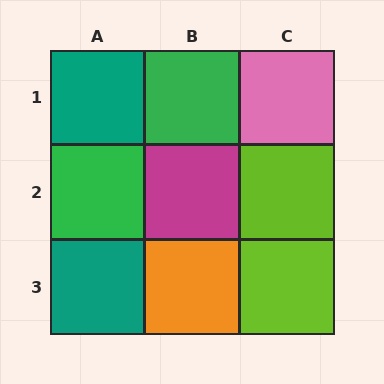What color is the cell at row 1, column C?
Pink.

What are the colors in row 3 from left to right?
Teal, orange, lime.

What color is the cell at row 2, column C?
Lime.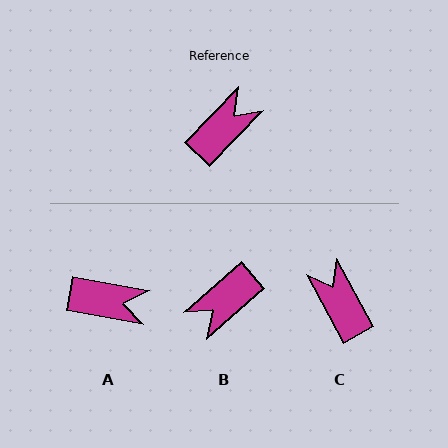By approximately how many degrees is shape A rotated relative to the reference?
Approximately 57 degrees clockwise.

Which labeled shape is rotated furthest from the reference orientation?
B, about 174 degrees away.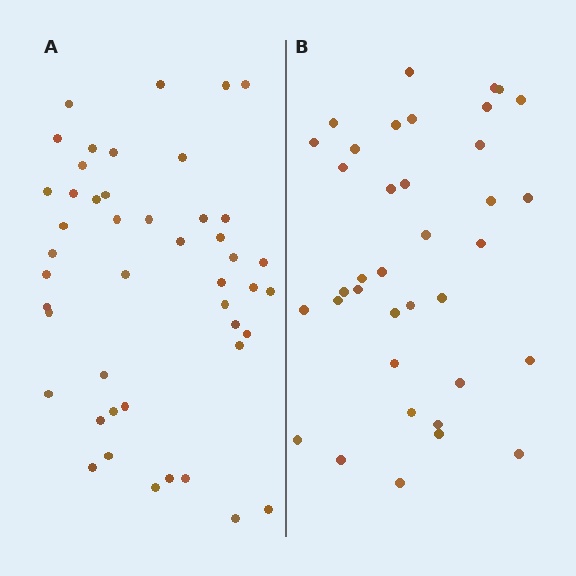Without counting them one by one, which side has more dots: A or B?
Region A (the left region) has more dots.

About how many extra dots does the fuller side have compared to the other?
Region A has roughly 8 or so more dots than region B.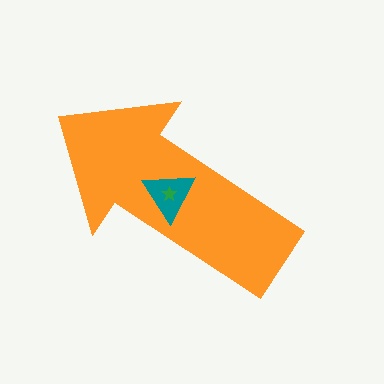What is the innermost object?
The green star.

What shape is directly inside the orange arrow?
The teal triangle.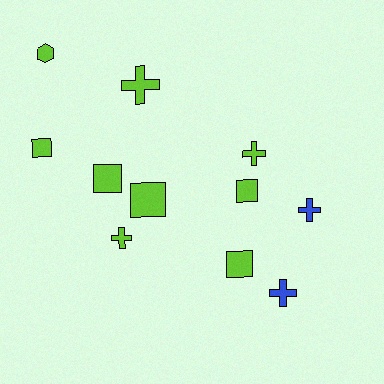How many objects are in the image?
There are 11 objects.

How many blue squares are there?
There are no blue squares.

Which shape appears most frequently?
Cross, with 5 objects.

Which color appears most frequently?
Lime, with 9 objects.